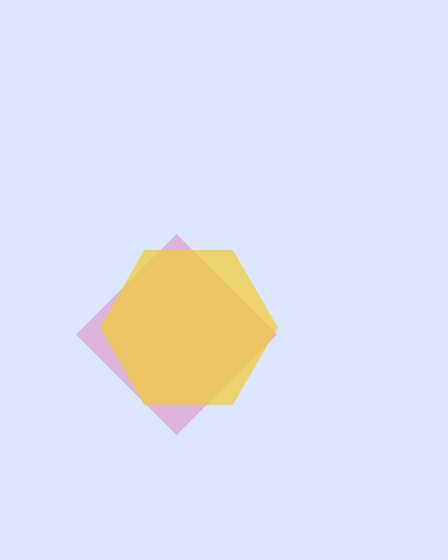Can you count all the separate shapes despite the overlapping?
Yes, there are 2 separate shapes.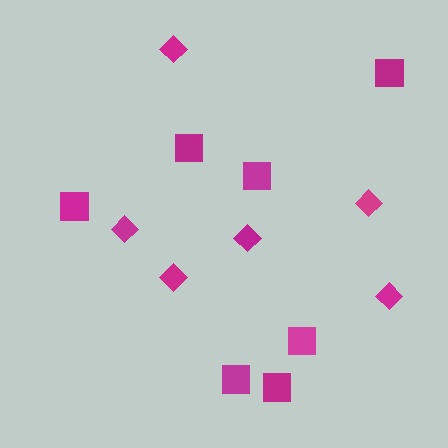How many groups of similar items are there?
There are 2 groups: one group of diamonds (6) and one group of squares (7).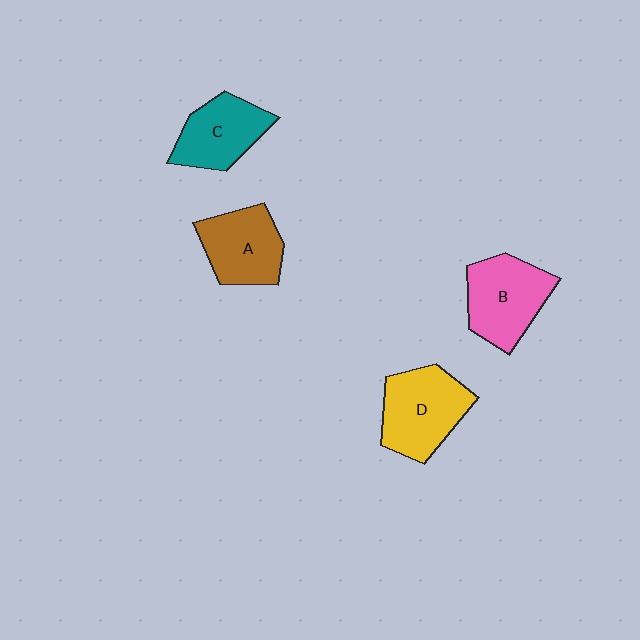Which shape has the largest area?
Shape D (yellow).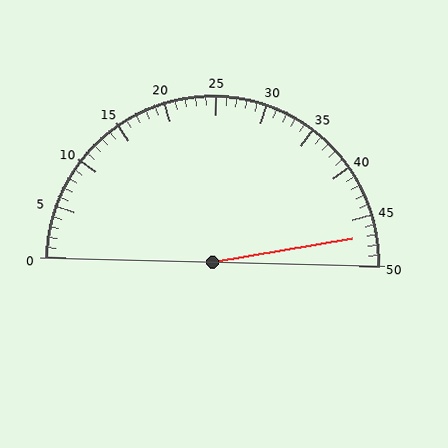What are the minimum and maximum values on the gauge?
The gauge ranges from 0 to 50.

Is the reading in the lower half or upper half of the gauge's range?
The reading is in the upper half of the range (0 to 50).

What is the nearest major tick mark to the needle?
The nearest major tick mark is 45.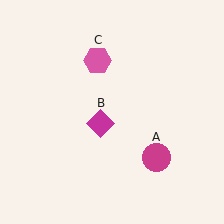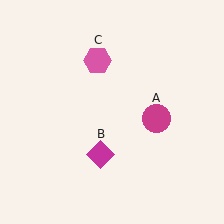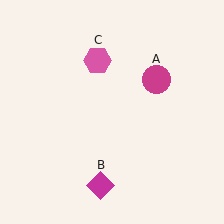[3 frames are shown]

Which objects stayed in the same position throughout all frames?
Pink hexagon (object C) remained stationary.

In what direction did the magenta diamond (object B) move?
The magenta diamond (object B) moved down.